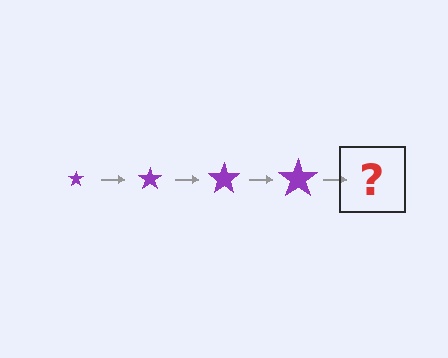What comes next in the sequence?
The next element should be a purple star, larger than the previous one.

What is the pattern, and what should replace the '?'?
The pattern is that the star gets progressively larger each step. The '?' should be a purple star, larger than the previous one.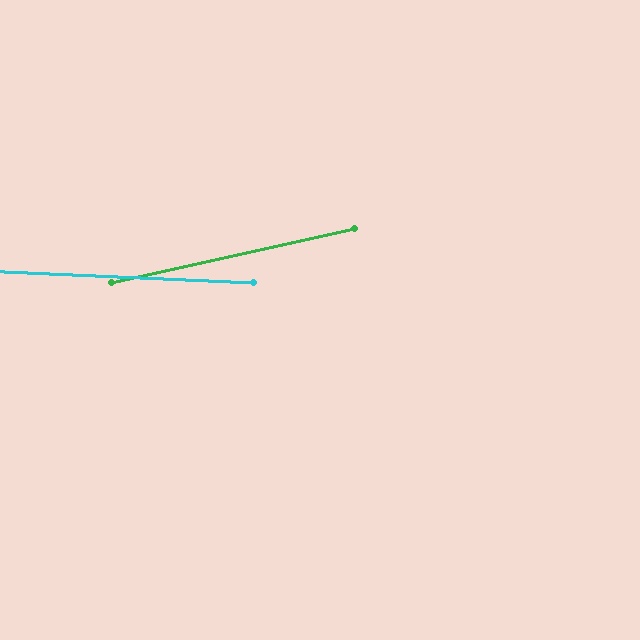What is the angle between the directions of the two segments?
Approximately 15 degrees.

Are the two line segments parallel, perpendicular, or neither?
Neither parallel nor perpendicular — they differ by about 15°.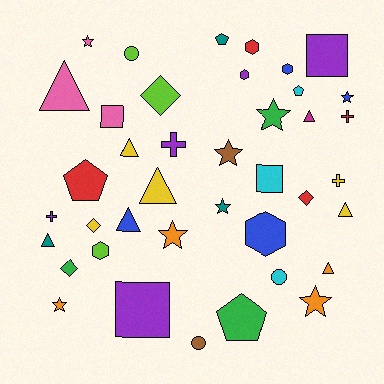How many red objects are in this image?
There are 4 red objects.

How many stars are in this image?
There are 8 stars.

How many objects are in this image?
There are 40 objects.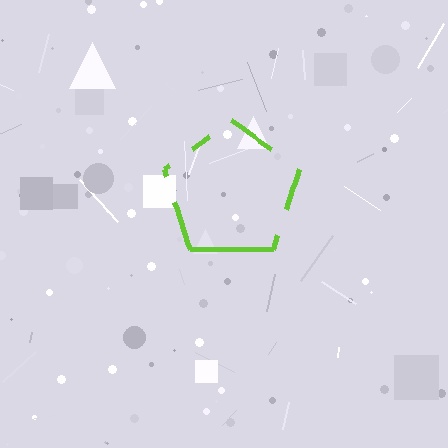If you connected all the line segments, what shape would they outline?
They would outline a pentagon.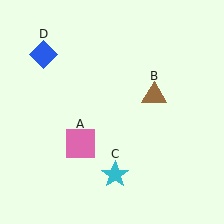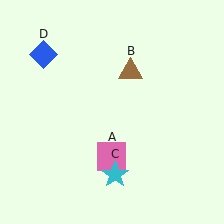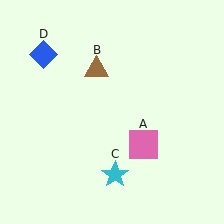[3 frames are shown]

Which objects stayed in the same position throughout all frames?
Cyan star (object C) and blue diamond (object D) remained stationary.